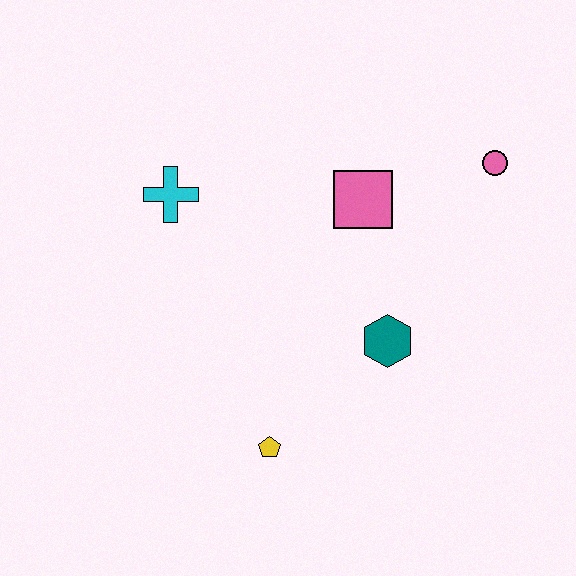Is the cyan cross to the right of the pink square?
No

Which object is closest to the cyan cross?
The pink square is closest to the cyan cross.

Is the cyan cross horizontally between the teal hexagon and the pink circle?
No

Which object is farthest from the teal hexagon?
The cyan cross is farthest from the teal hexagon.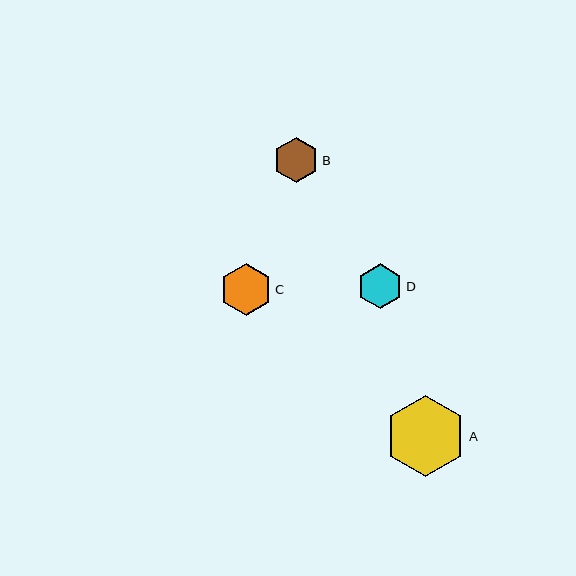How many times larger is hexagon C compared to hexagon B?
Hexagon C is approximately 1.2 times the size of hexagon B.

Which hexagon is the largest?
Hexagon A is the largest with a size of approximately 81 pixels.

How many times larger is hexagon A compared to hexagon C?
Hexagon A is approximately 1.6 times the size of hexagon C.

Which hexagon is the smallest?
Hexagon B is the smallest with a size of approximately 45 pixels.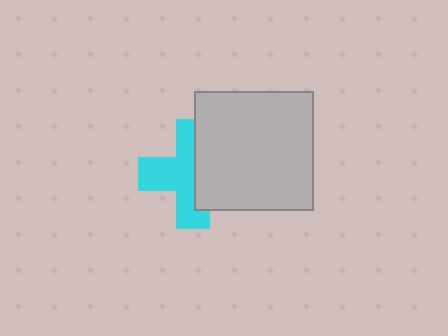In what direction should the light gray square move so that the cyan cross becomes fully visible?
The light gray square should move right. That is the shortest direction to clear the overlap and leave the cyan cross fully visible.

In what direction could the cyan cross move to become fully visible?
The cyan cross could move left. That would shift it out from behind the light gray square entirely.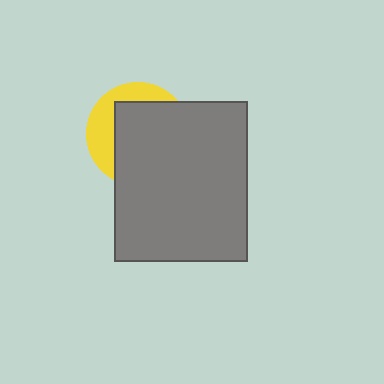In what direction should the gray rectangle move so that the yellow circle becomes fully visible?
The gray rectangle should move toward the lower-right. That is the shortest direction to clear the overlap and leave the yellow circle fully visible.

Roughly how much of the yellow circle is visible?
A small part of it is visible (roughly 33%).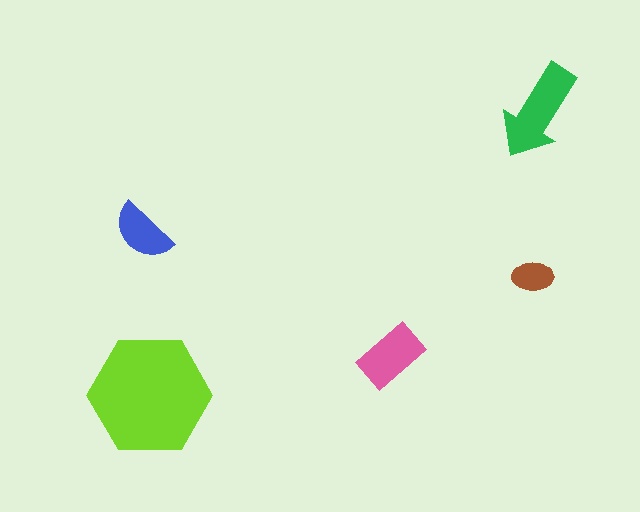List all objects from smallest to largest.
The brown ellipse, the blue semicircle, the pink rectangle, the green arrow, the lime hexagon.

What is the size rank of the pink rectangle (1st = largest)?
3rd.